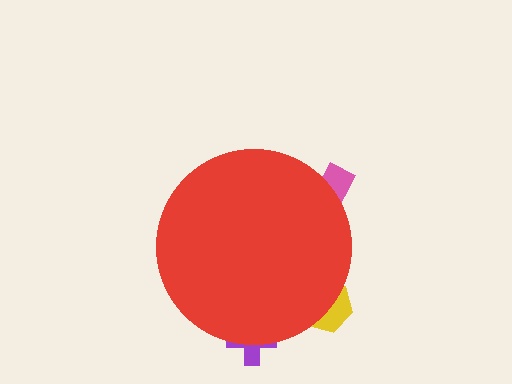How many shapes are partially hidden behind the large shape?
3 shapes are partially hidden.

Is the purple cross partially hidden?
Yes, the purple cross is partially hidden behind the red circle.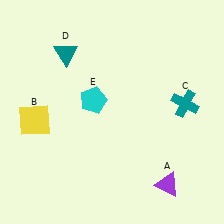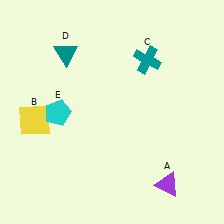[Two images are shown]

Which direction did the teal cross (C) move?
The teal cross (C) moved up.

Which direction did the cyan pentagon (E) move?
The cyan pentagon (E) moved left.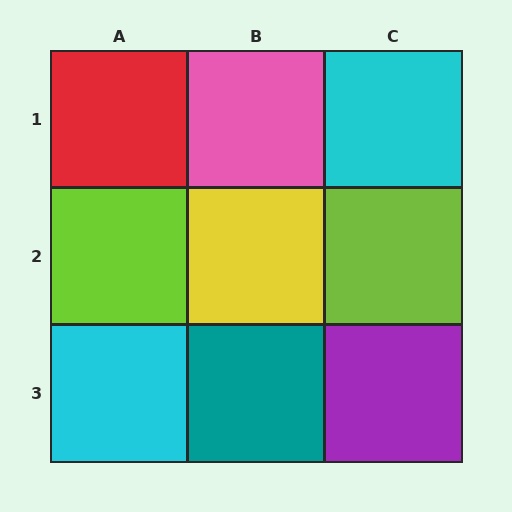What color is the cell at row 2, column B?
Yellow.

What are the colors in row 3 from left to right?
Cyan, teal, purple.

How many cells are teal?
1 cell is teal.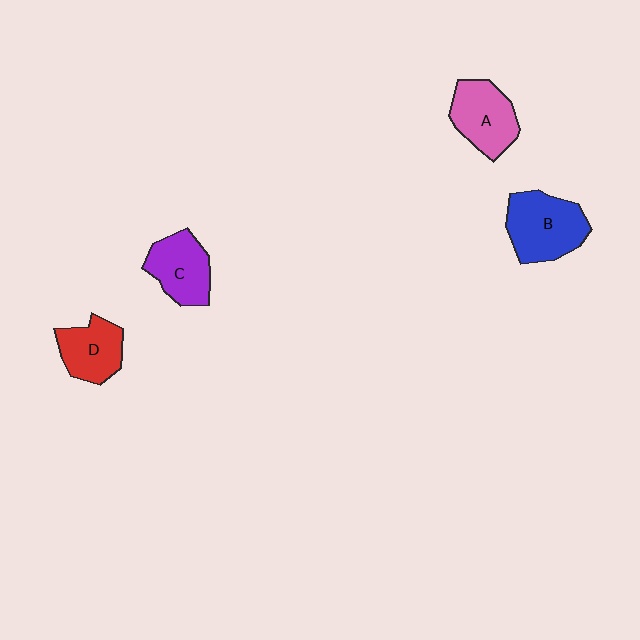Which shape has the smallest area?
Shape D (red).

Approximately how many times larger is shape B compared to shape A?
Approximately 1.2 times.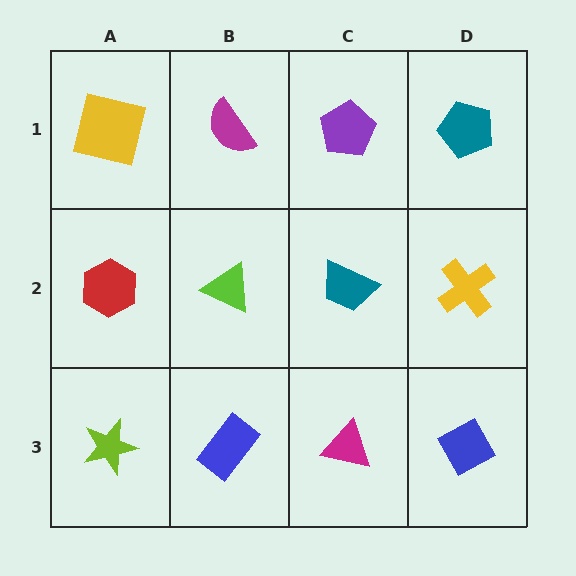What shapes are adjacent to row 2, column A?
A yellow square (row 1, column A), a lime star (row 3, column A), a lime triangle (row 2, column B).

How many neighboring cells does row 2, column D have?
3.